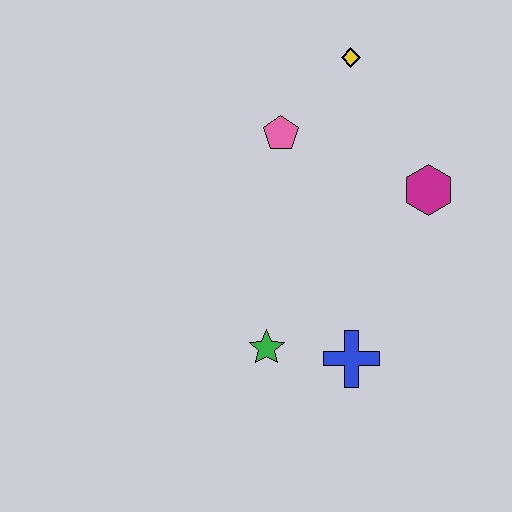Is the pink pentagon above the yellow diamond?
No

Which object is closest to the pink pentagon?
The yellow diamond is closest to the pink pentagon.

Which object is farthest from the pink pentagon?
The blue cross is farthest from the pink pentagon.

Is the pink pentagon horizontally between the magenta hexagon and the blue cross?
No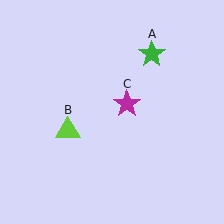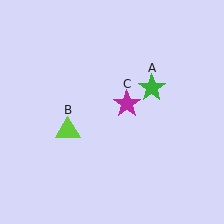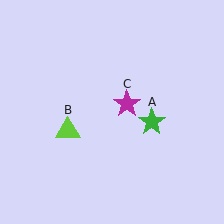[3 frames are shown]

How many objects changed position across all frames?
1 object changed position: green star (object A).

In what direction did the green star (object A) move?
The green star (object A) moved down.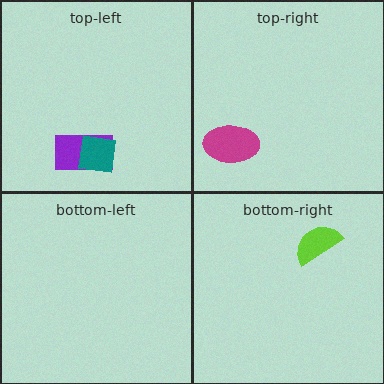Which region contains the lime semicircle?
The bottom-right region.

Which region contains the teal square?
The top-left region.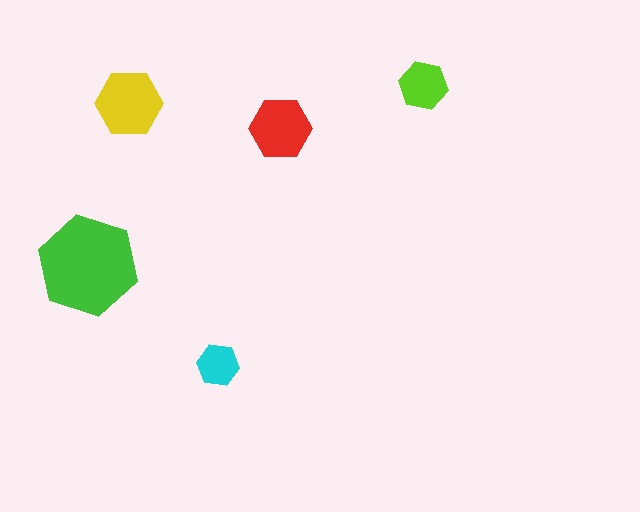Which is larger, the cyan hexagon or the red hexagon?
The red one.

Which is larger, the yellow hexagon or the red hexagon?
The yellow one.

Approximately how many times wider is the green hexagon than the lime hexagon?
About 2 times wider.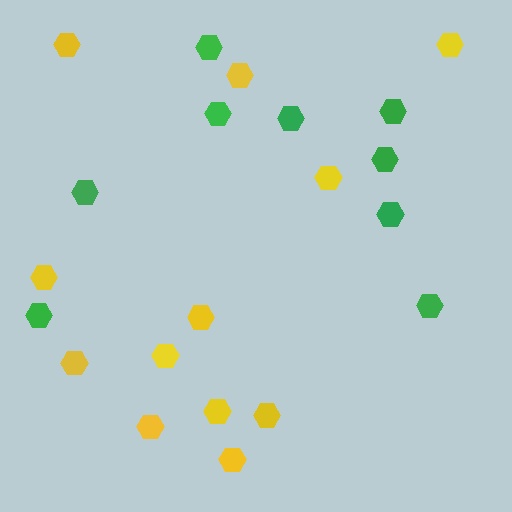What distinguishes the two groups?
There are 2 groups: one group of yellow hexagons (12) and one group of green hexagons (9).